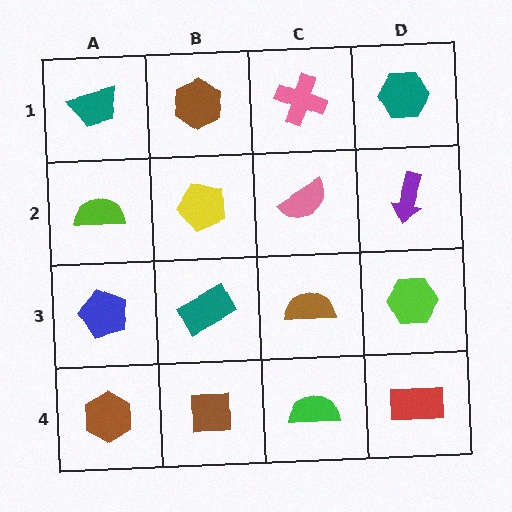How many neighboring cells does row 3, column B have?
4.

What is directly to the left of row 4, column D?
A green semicircle.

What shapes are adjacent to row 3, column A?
A lime semicircle (row 2, column A), a brown hexagon (row 4, column A), a teal rectangle (row 3, column B).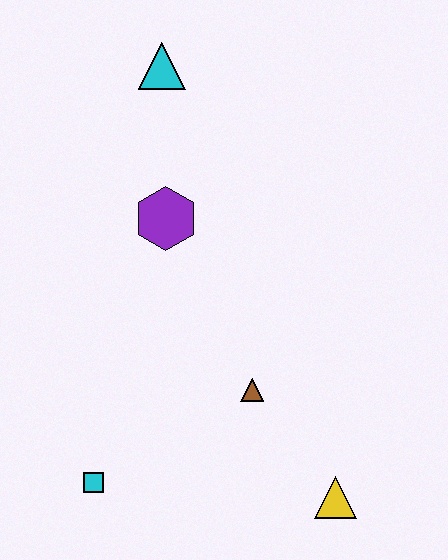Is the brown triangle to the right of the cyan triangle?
Yes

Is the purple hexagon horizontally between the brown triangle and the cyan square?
Yes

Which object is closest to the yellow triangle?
The brown triangle is closest to the yellow triangle.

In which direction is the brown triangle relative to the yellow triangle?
The brown triangle is above the yellow triangle.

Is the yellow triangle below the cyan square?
Yes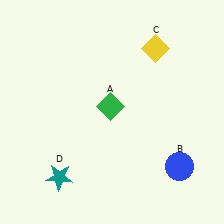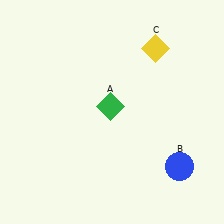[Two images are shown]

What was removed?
The teal star (D) was removed in Image 2.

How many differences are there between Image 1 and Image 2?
There is 1 difference between the two images.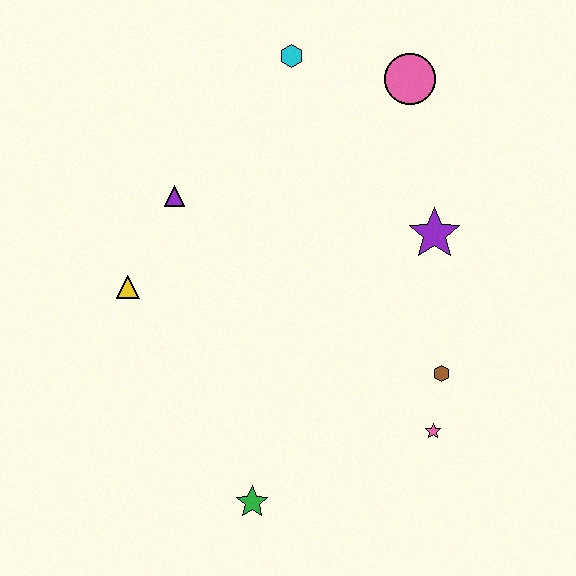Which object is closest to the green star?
The pink star is closest to the green star.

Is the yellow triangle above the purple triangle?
No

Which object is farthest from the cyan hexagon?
The green star is farthest from the cyan hexagon.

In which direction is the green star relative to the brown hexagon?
The green star is to the left of the brown hexagon.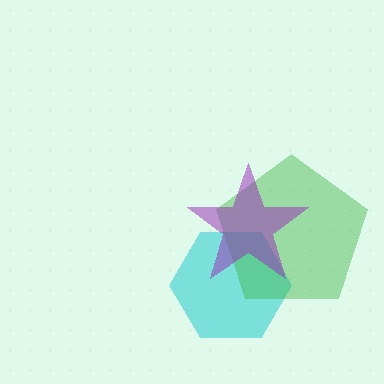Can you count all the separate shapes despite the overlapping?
Yes, there are 3 separate shapes.